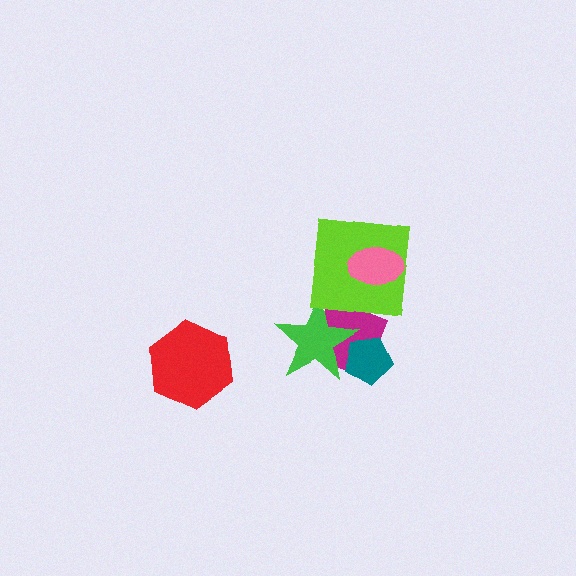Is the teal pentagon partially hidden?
No, no other shape covers it.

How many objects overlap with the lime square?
1 object overlaps with the lime square.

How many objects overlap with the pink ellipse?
1 object overlaps with the pink ellipse.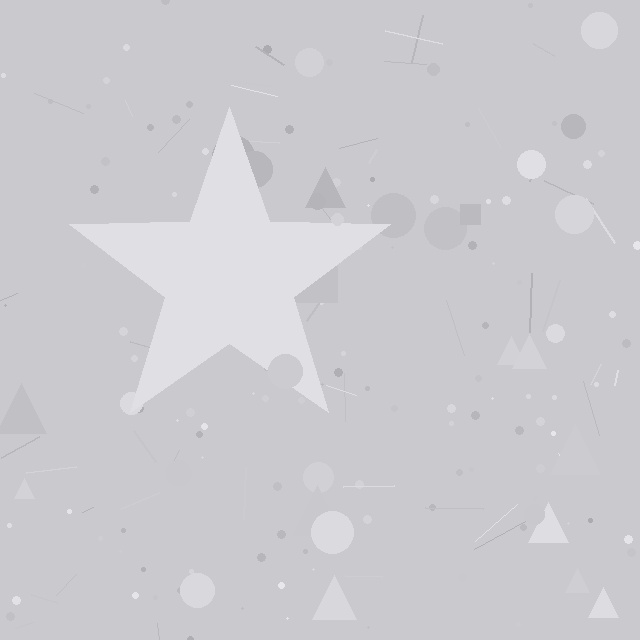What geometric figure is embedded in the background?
A star is embedded in the background.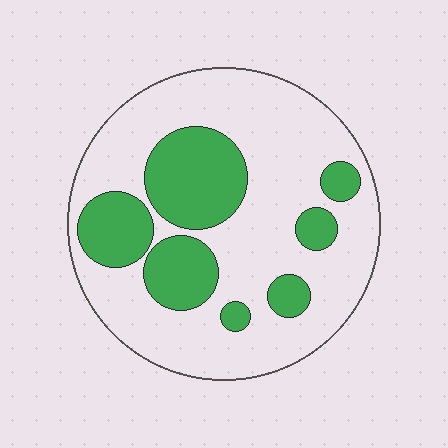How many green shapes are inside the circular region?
7.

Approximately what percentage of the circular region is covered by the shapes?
Approximately 30%.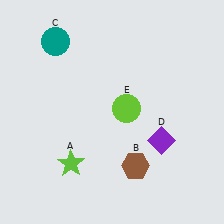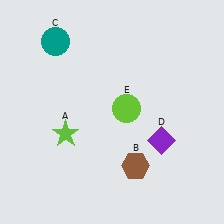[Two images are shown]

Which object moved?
The lime star (A) moved up.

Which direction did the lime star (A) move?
The lime star (A) moved up.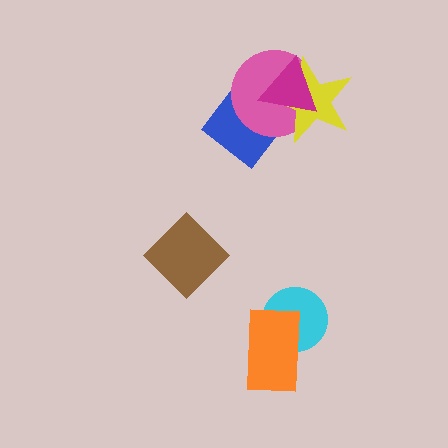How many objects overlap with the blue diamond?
3 objects overlap with the blue diamond.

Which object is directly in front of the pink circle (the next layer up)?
The yellow star is directly in front of the pink circle.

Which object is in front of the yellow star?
The magenta triangle is in front of the yellow star.